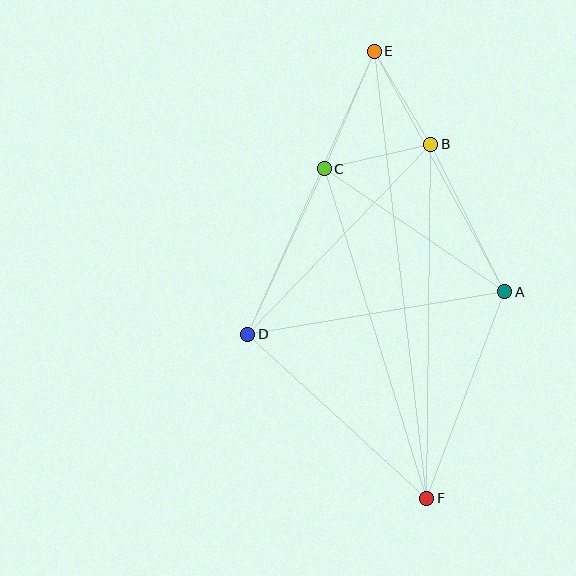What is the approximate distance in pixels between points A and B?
The distance between A and B is approximately 165 pixels.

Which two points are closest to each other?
Points B and E are closest to each other.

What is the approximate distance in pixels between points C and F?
The distance between C and F is approximately 345 pixels.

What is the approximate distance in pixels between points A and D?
The distance between A and D is approximately 261 pixels.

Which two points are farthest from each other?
Points E and F are farthest from each other.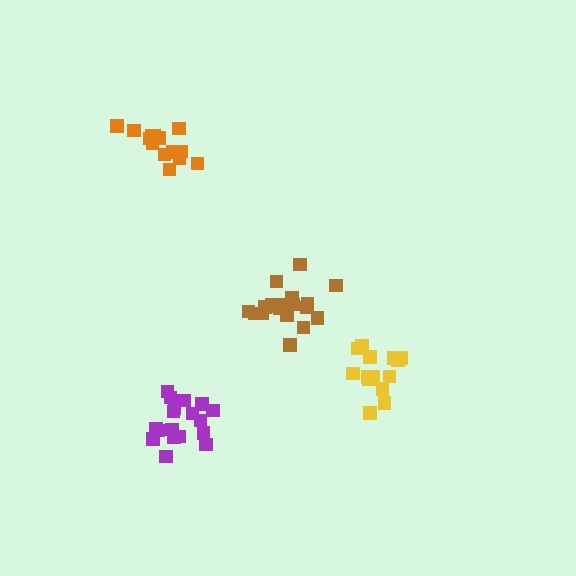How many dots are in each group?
Group 1: 14 dots, Group 2: 15 dots, Group 3: 18 dots, Group 4: 20 dots (67 total).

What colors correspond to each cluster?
The clusters are colored: yellow, orange, purple, brown.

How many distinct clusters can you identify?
There are 4 distinct clusters.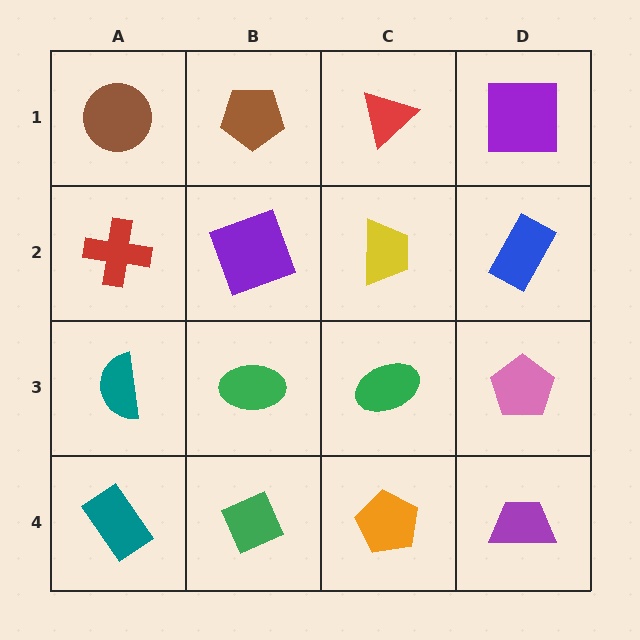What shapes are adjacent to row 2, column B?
A brown pentagon (row 1, column B), a green ellipse (row 3, column B), a red cross (row 2, column A), a yellow trapezoid (row 2, column C).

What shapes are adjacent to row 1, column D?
A blue rectangle (row 2, column D), a red triangle (row 1, column C).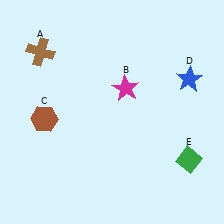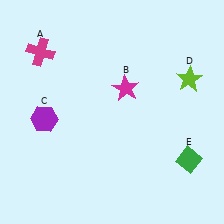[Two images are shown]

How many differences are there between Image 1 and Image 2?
There are 3 differences between the two images.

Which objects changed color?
A changed from brown to magenta. C changed from brown to purple. D changed from blue to lime.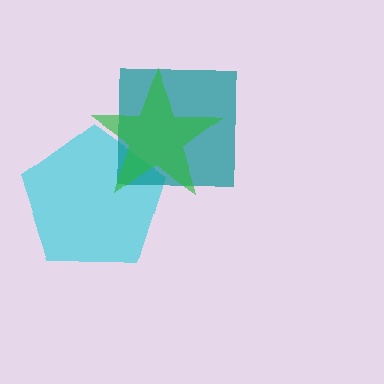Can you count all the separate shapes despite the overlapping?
Yes, there are 3 separate shapes.